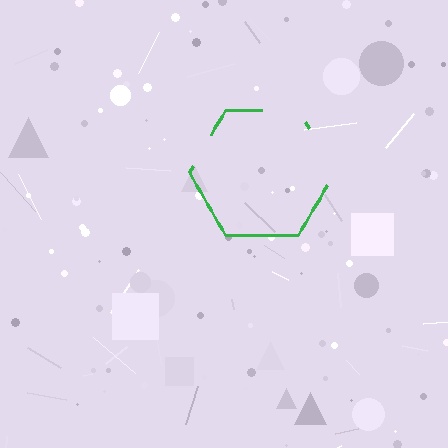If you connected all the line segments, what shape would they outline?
They would outline a hexagon.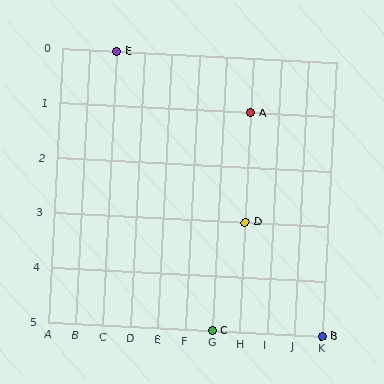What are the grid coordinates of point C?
Point C is at grid coordinates (G, 5).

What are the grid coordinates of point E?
Point E is at grid coordinates (C, 0).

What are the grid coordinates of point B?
Point B is at grid coordinates (K, 5).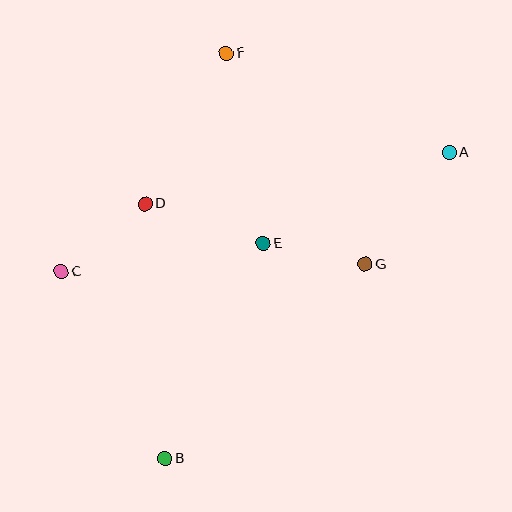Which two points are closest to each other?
Points E and G are closest to each other.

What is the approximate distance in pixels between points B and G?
The distance between B and G is approximately 279 pixels.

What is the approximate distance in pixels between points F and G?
The distance between F and G is approximately 252 pixels.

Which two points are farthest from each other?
Points A and B are farthest from each other.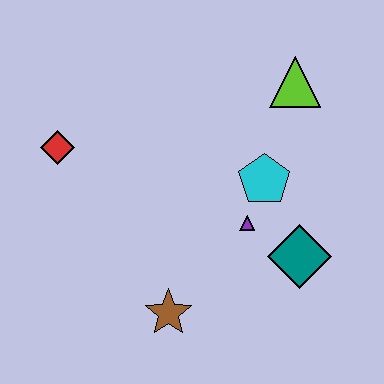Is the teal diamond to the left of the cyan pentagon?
No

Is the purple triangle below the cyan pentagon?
Yes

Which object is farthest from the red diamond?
The teal diamond is farthest from the red diamond.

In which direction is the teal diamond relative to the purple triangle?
The teal diamond is to the right of the purple triangle.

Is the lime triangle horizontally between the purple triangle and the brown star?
No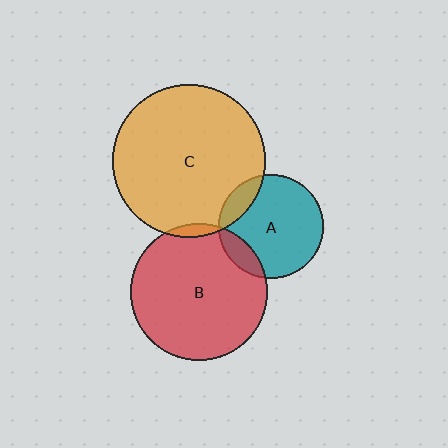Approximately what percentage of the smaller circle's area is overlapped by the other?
Approximately 15%.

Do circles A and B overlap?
Yes.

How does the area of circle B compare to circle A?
Approximately 1.7 times.